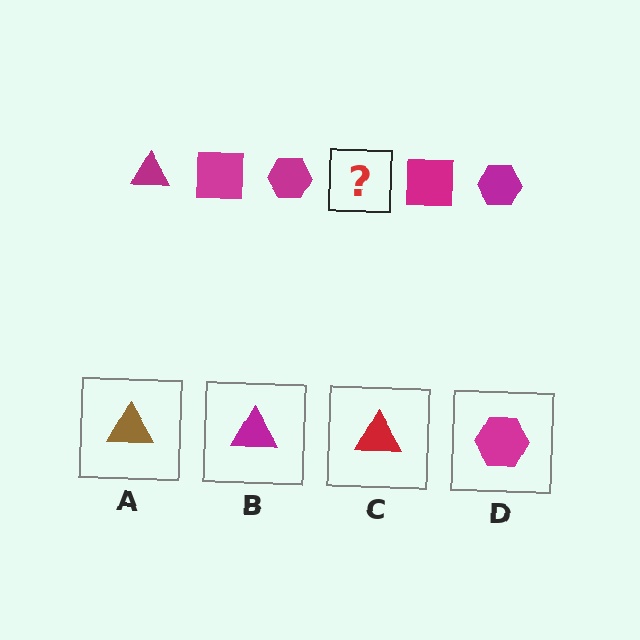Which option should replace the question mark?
Option B.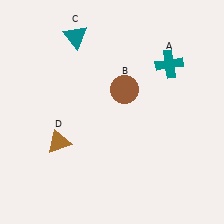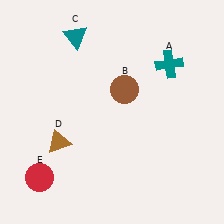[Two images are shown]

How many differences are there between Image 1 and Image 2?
There is 1 difference between the two images.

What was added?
A red circle (E) was added in Image 2.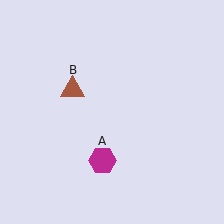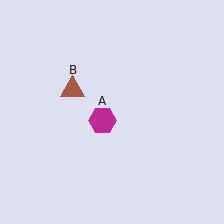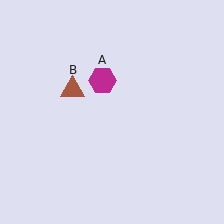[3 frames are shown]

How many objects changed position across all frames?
1 object changed position: magenta hexagon (object A).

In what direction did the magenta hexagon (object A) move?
The magenta hexagon (object A) moved up.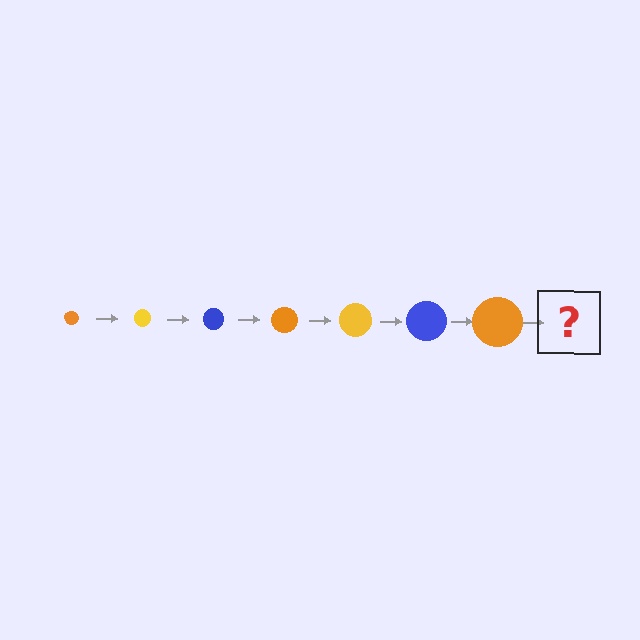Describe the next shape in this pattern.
It should be a yellow circle, larger than the previous one.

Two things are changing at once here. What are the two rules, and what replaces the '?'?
The two rules are that the circle grows larger each step and the color cycles through orange, yellow, and blue. The '?' should be a yellow circle, larger than the previous one.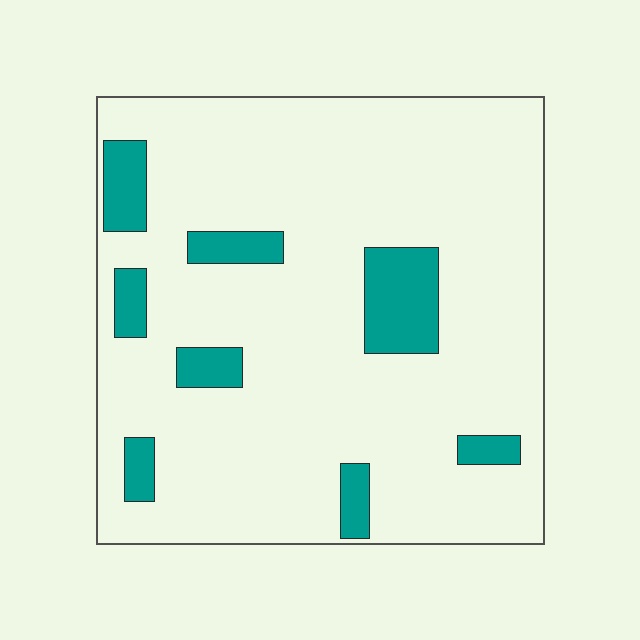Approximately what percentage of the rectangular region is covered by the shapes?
Approximately 15%.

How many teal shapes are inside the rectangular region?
8.